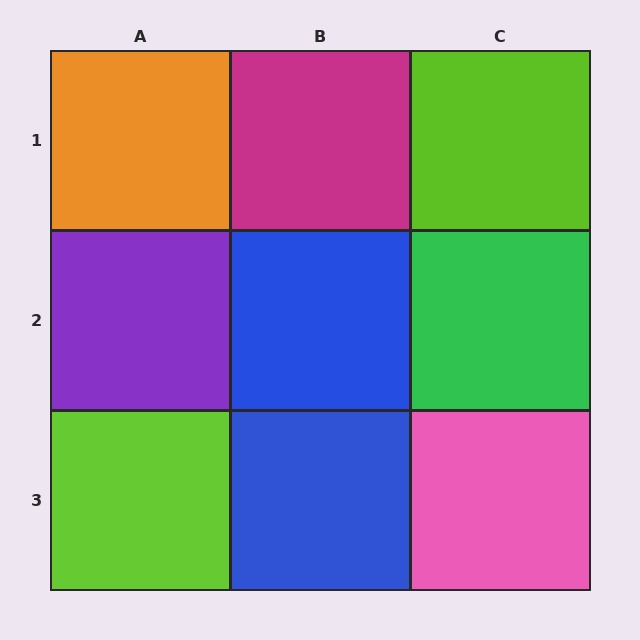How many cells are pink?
1 cell is pink.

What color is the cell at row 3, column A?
Lime.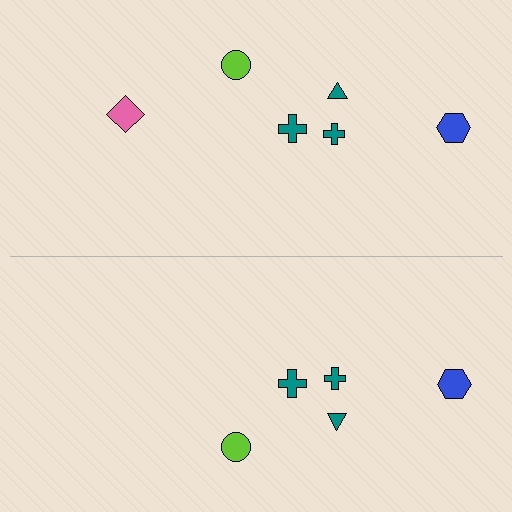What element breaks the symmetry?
A pink diamond is missing from the bottom side.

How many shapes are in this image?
There are 11 shapes in this image.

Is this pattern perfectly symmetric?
No, the pattern is not perfectly symmetric. A pink diamond is missing from the bottom side.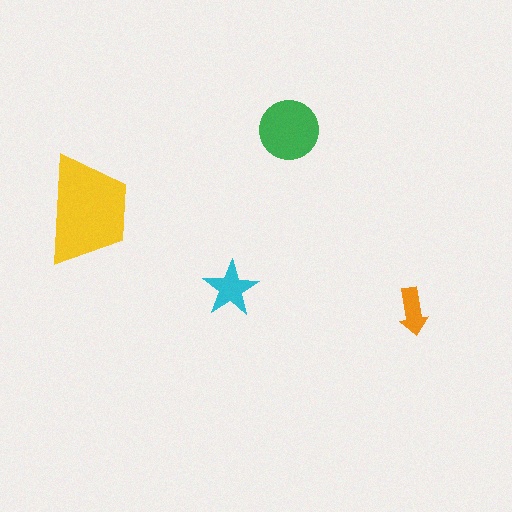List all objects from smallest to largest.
The orange arrow, the cyan star, the green circle, the yellow trapezoid.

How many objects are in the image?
There are 4 objects in the image.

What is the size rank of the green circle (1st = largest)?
2nd.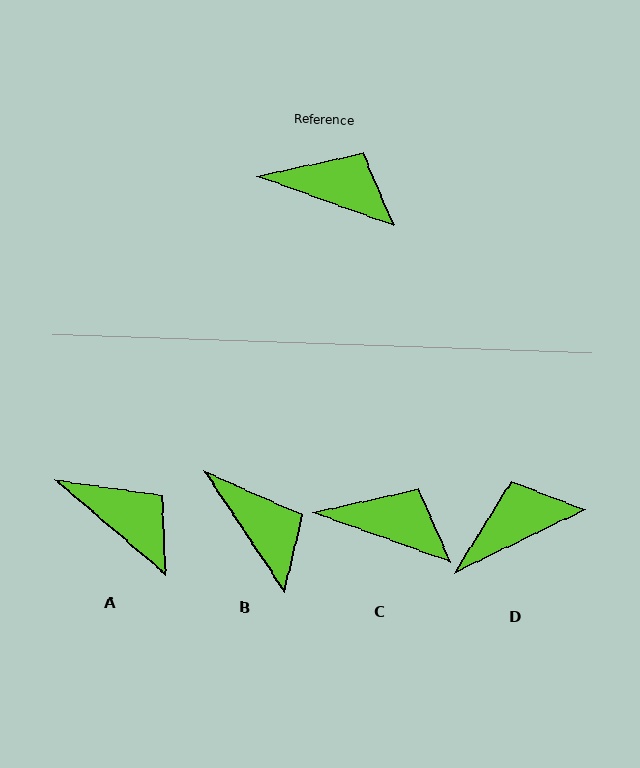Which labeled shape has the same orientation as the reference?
C.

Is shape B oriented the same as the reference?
No, it is off by about 37 degrees.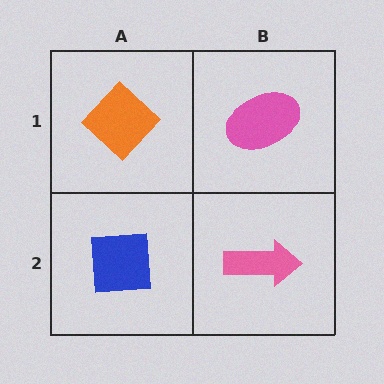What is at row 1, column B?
A pink ellipse.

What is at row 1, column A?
An orange diamond.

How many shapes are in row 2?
2 shapes.